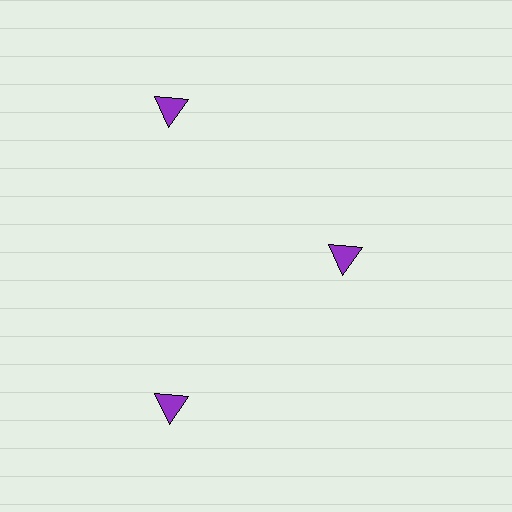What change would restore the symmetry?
The symmetry would be restored by moving it outward, back onto the ring so that all 3 triangles sit at equal angles and equal distance from the center.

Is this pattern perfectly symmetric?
No. The 3 purple triangles are arranged in a ring, but one element near the 3 o'clock position is pulled inward toward the center, breaking the 3-fold rotational symmetry.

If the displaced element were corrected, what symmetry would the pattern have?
It would have 3-fold rotational symmetry — the pattern would map onto itself every 120 degrees.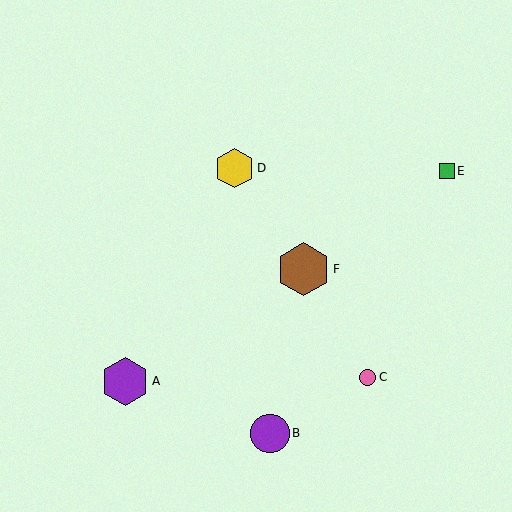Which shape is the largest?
The brown hexagon (labeled F) is the largest.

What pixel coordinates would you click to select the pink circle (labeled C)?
Click at (368, 377) to select the pink circle C.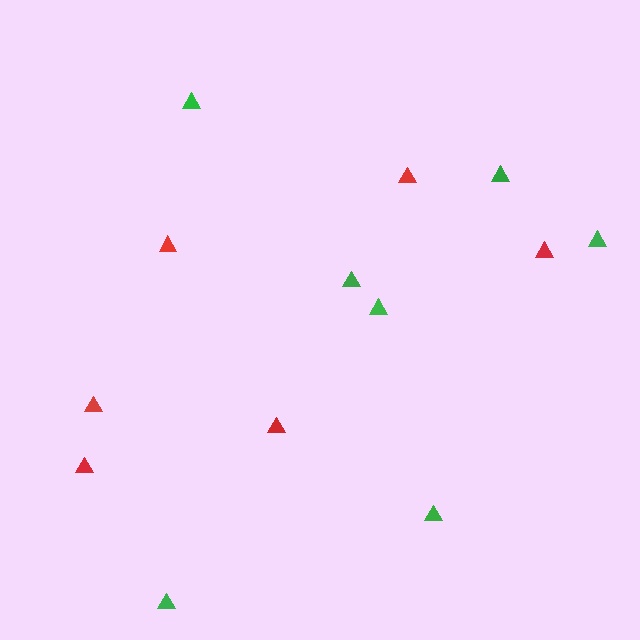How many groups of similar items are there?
There are 2 groups: one group of red triangles (6) and one group of green triangles (7).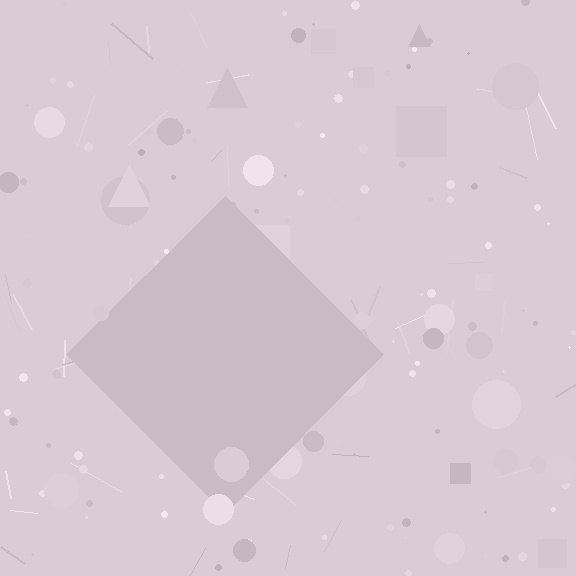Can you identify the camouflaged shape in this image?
The camouflaged shape is a diamond.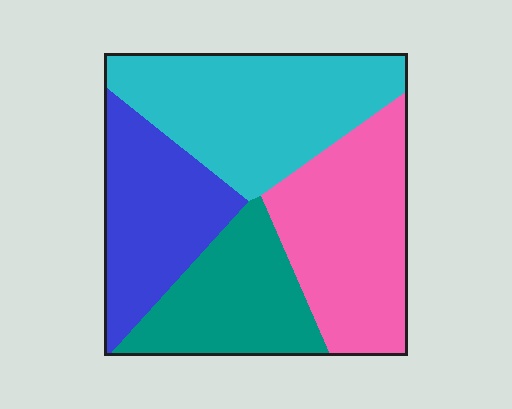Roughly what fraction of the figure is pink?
Pink takes up about one quarter (1/4) of the figure.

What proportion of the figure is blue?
Blue covers roughly 20% of the figure.